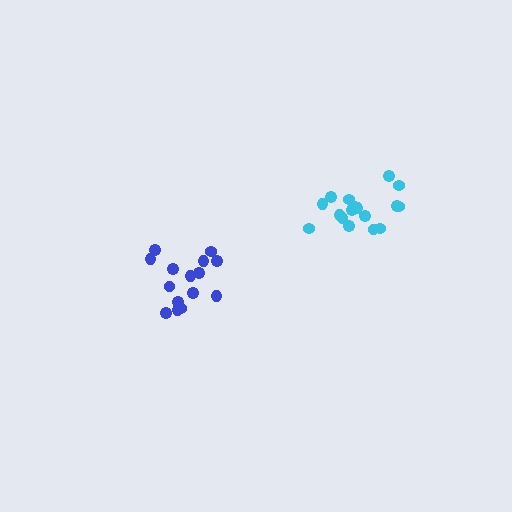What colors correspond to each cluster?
The clusters are colored: cyan, blue.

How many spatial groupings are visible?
There are 2 spatial groupings.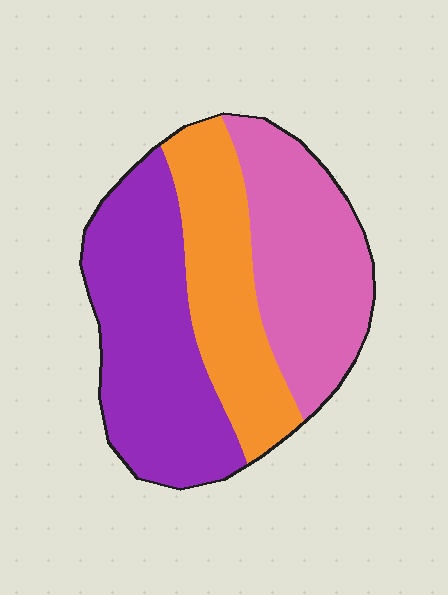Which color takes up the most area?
Purple, at roughly 40%.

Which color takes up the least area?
Orange, at roughly 30%.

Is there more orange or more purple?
Purple.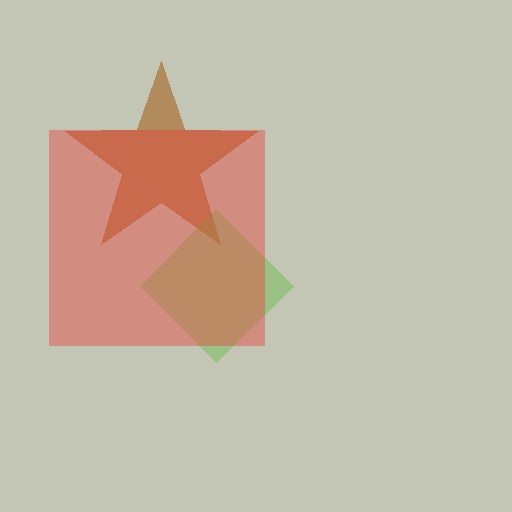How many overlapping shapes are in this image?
There are 3 overlapping shapes in the image.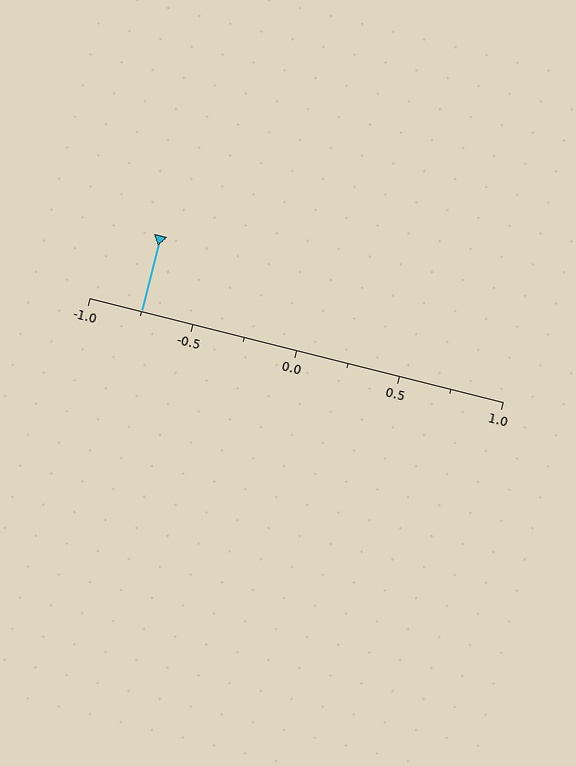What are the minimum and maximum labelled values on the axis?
The axis runs from -1.0 to 1.0.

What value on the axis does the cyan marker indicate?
The marker indicates approximately -0.75.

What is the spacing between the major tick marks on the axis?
The major ticks are spaced 0.5 apart.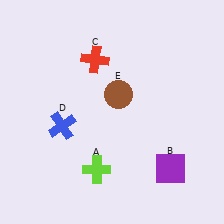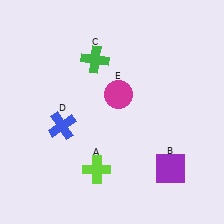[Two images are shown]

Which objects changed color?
C changed from red to green. E changed from brown to magenta.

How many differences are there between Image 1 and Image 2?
There are 2 differences between the two images.